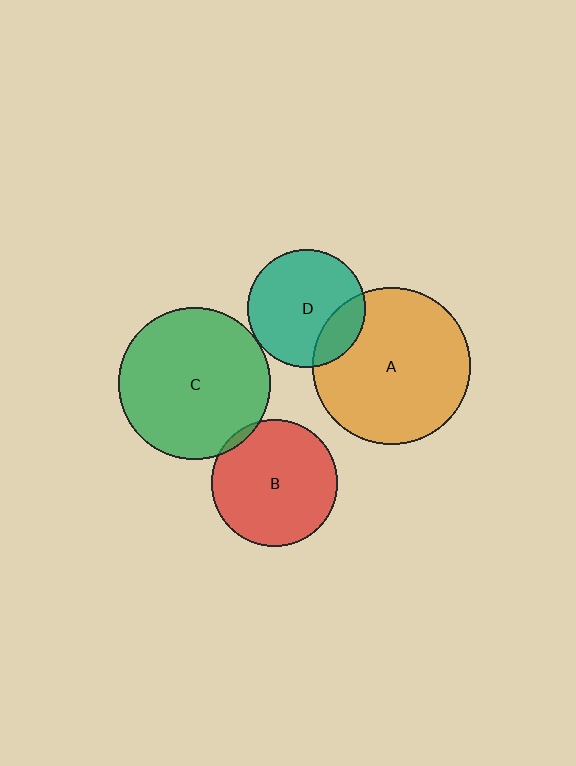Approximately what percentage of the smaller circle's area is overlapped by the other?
Approximately 5%.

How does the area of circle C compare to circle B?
Approximately 1.5 times.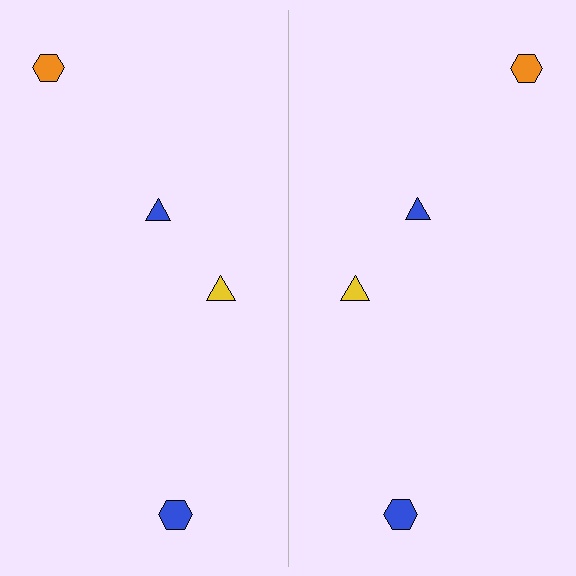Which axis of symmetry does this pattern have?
The pattern has a vertical axis of symmetry running through the center of the image.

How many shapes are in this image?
There are 8 shapes in this image.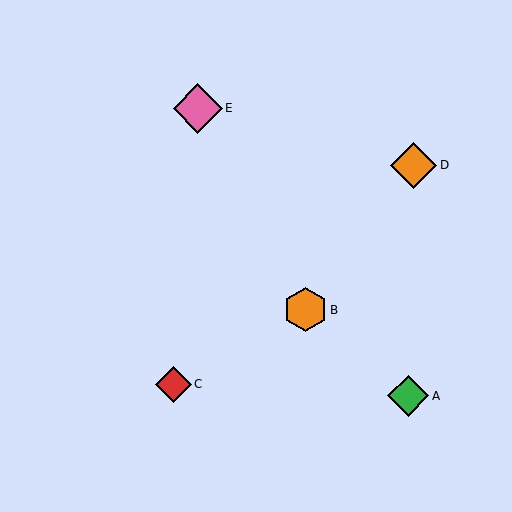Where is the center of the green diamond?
The center of the green diamond is at (408, 396).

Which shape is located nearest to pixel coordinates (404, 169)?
The orange diamond (labeled D) at (413, 165) is nearest to that location.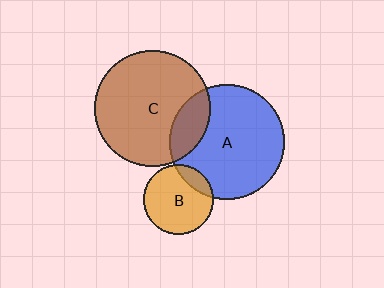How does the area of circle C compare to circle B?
Approximately 2.8 times.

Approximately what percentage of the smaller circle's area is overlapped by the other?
Approximately 15%.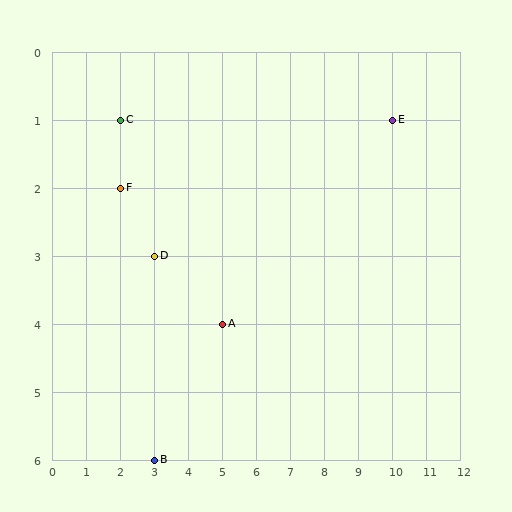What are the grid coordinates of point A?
Point A is at grid coordinates (5, 4).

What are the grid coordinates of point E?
Point E is at grid coordinates (10, 1).